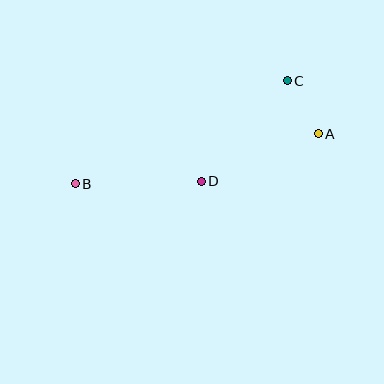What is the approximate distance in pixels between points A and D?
The distance between A and D is approximately 126 pixels.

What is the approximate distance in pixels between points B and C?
The distance between B and C is approximately 235 pixels.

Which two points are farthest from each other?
Points A and B are farthest from each other.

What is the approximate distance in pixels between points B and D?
The distance between B and D is approximately 126 pixels.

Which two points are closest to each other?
Points A and C are closest to each other.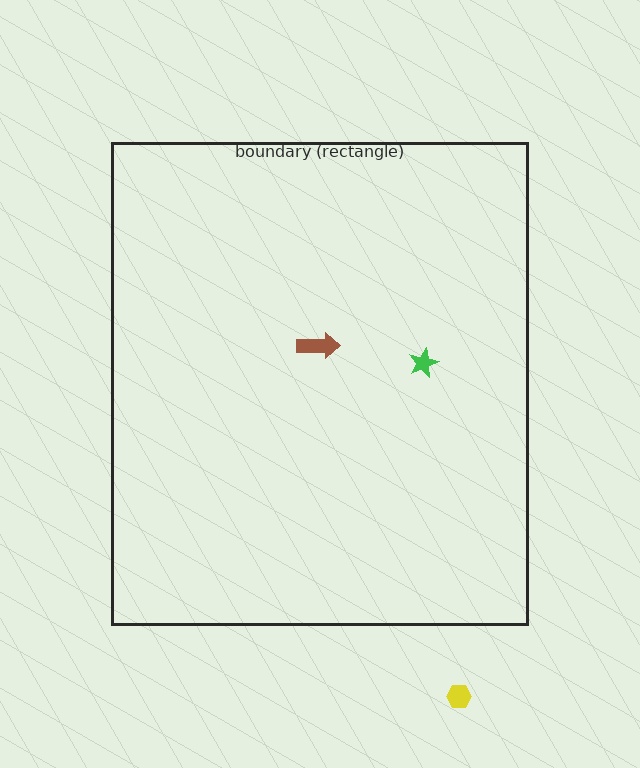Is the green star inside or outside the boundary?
Inside.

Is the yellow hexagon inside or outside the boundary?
Outside.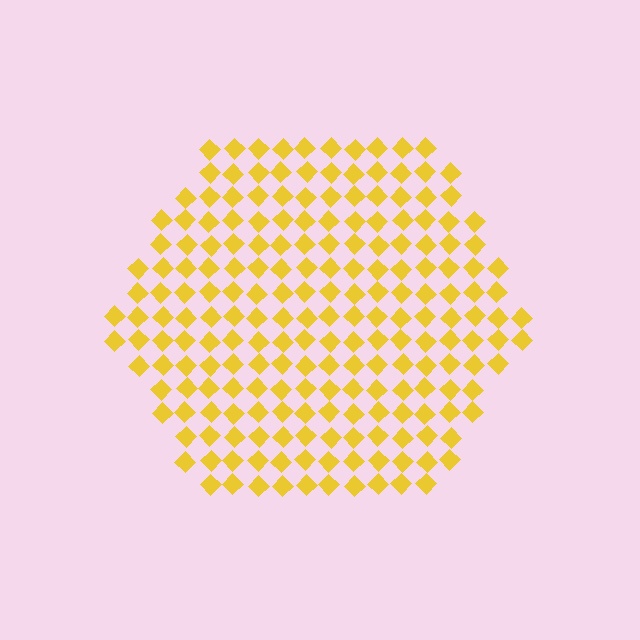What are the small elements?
The small elements are diamonds.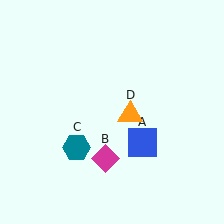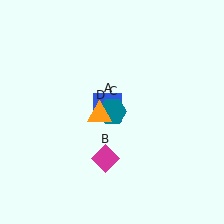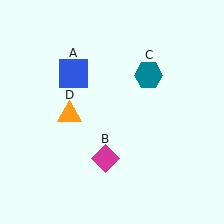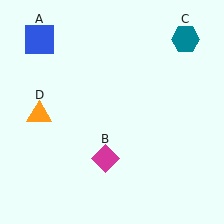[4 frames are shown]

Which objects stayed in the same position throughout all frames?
Magenta diamond (object B) remained stationary.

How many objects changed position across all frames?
3 objects changed position: blue square (object A), teal hexagon (object C), orange triangle (object D).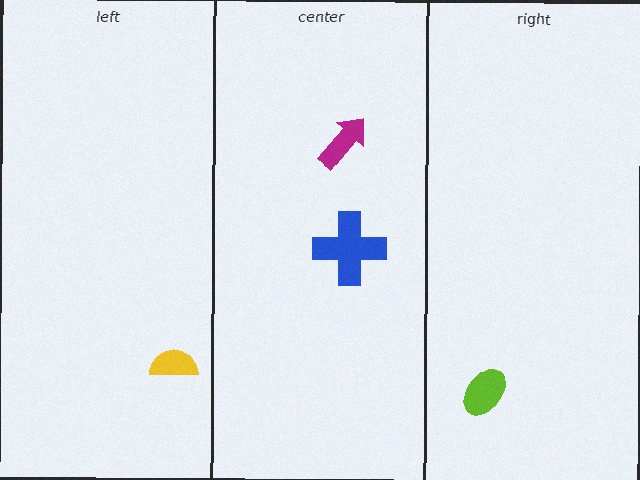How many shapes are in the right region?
1.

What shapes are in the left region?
The yellow semicircle.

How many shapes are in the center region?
2.